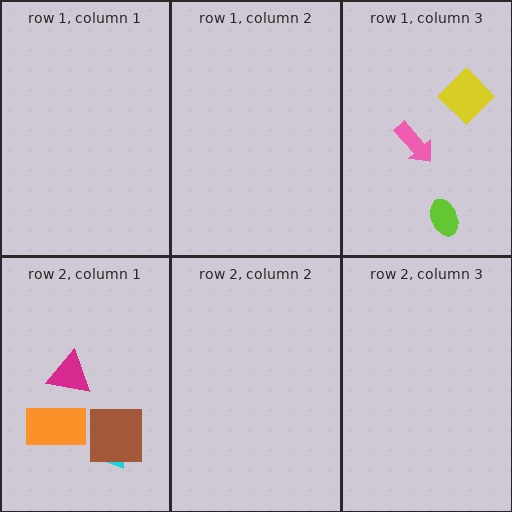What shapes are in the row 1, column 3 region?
The lime ellipse, the pink arrow, the yellow diamond.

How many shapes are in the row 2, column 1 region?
4.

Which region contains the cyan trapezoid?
The row 2, column 1 region.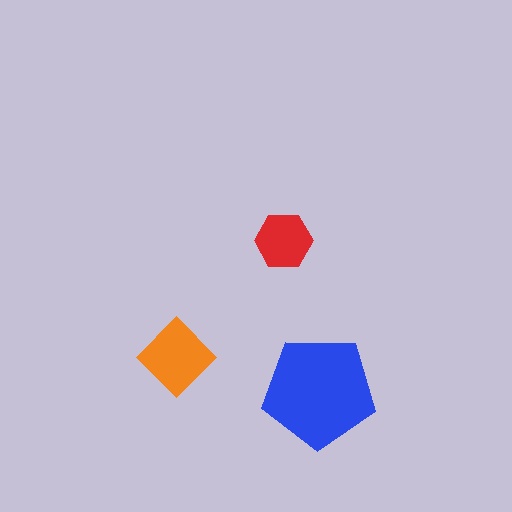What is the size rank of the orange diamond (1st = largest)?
2nd.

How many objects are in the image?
There are 3 objects in the image.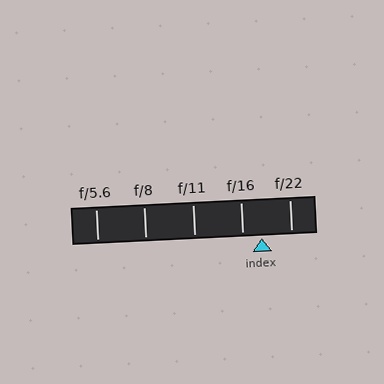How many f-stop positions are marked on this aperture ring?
There are 5 f-stop positions marked.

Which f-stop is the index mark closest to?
The index mark is closest to f/16.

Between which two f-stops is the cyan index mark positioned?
The index mark is between f/16 and f/22.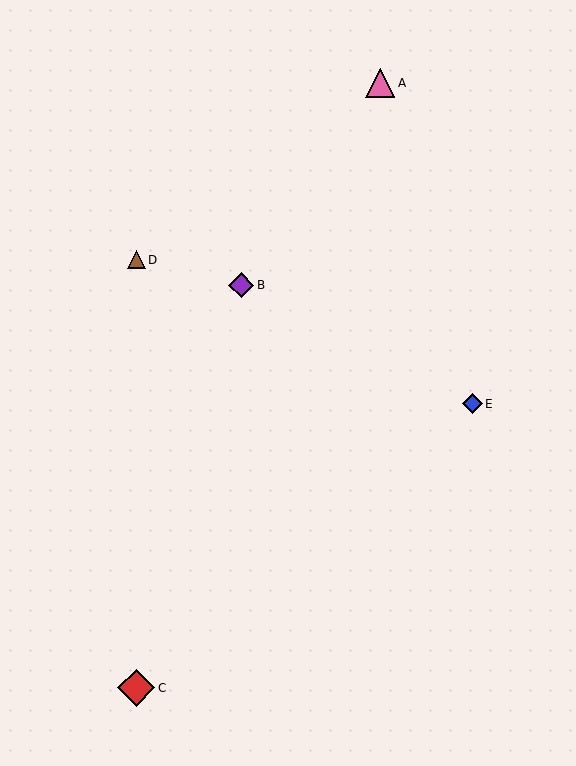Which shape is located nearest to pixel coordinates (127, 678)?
The red diamond (labeled C) at (136, 688) is nearest to that location.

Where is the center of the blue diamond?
The center of the blue diamond is at (473, 404).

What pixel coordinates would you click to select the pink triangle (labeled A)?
Click at (380, 83) to select the pink triangle A.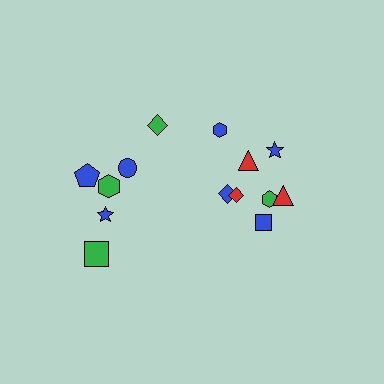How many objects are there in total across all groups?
There are 14 objects.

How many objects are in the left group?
There are 6 objects.